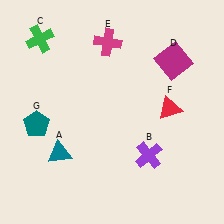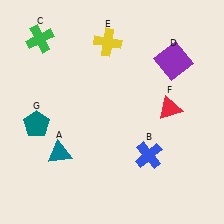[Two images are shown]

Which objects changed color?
B changed from purple to blue. D changed from magenta to purple. E changed from magenta to yellow.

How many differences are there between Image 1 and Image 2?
There are 3 differences between the two images.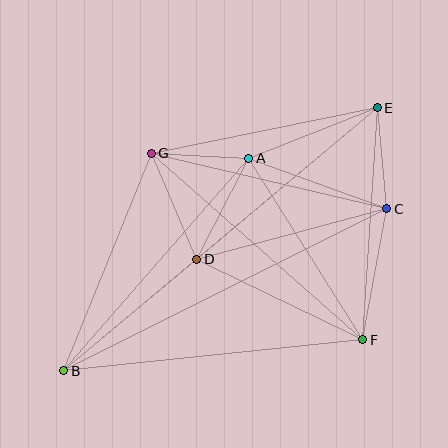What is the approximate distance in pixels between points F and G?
The distance between F and G is approximately 282 pixels.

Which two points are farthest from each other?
Points B and E are farthest from each other.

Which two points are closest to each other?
Points A and G are closest to each other.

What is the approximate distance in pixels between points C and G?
The distance between C and G is approximately 242 pixels.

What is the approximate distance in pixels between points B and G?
The distance between B and G is approximately 235 pixels.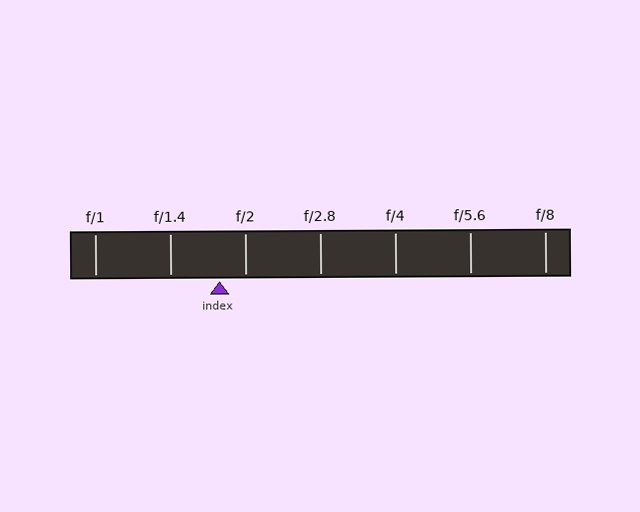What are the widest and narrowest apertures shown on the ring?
The widest aperture shown is f/1 and the narrowest is f/8.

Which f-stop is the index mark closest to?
The index mark is closest to f/2.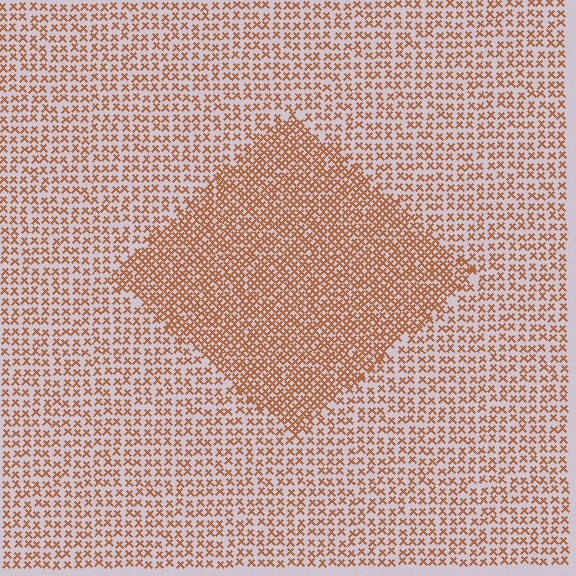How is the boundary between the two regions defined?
The boundary is defined by a change in element density (approximately 1.9x ratio). All elements are the same color, size, and shape.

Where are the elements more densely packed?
The elements are more densely packed inside the diamond boundary.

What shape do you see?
I see a diamond.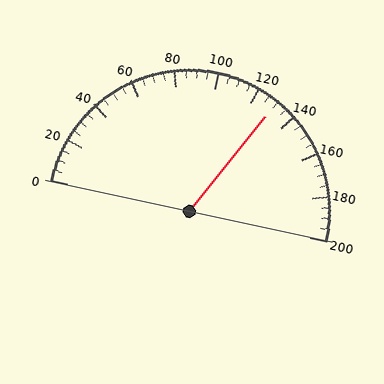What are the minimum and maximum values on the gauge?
The gauge ranges from 0 to 200.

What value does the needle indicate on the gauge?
The needle indicates approximately 130.